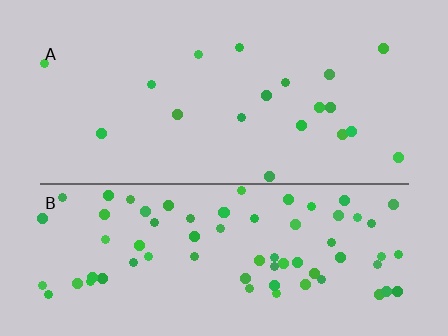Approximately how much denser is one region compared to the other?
Approximately 3.9× — region B over region A.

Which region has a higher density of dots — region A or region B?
B (the bottom).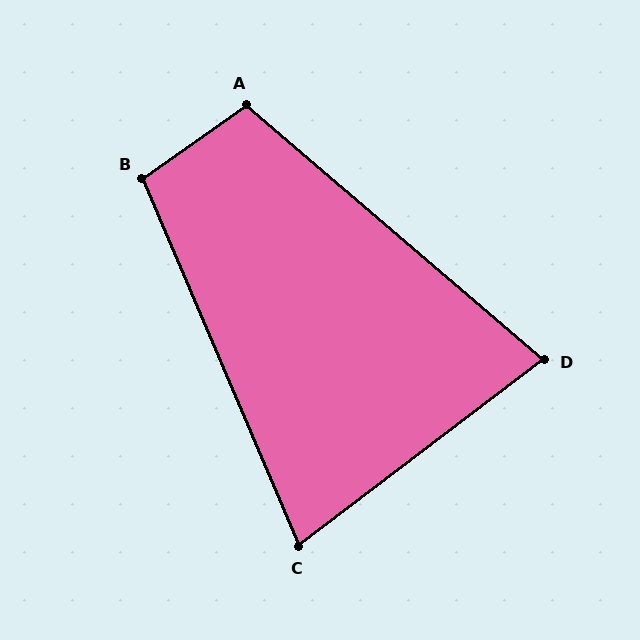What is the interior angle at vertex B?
Approximately 102 degrees (obtuse).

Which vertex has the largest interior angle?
A, at approximately 104 degrees.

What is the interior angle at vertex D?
Approximately 78 degrees (acute).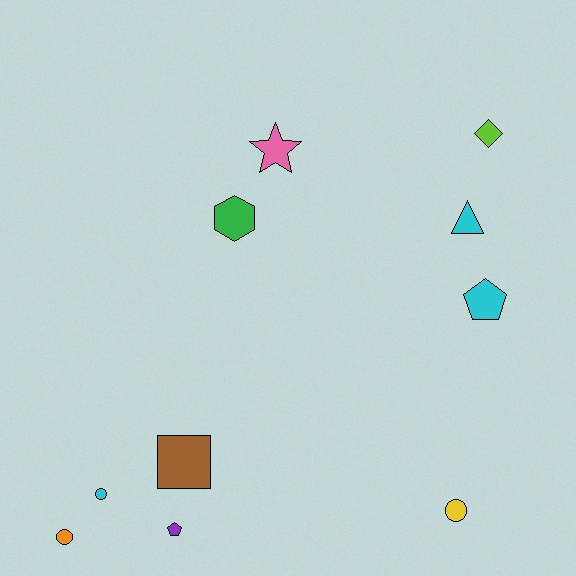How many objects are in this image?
There are 10 objects.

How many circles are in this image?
There are 3 circles.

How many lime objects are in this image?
There is 1 lime object.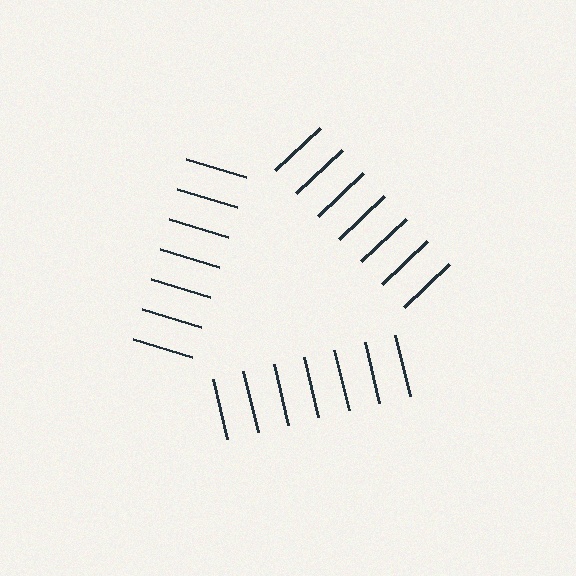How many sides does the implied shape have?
3 sides — the line-ends trace a triangle.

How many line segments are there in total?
21 — 7 along each of the 3 edges.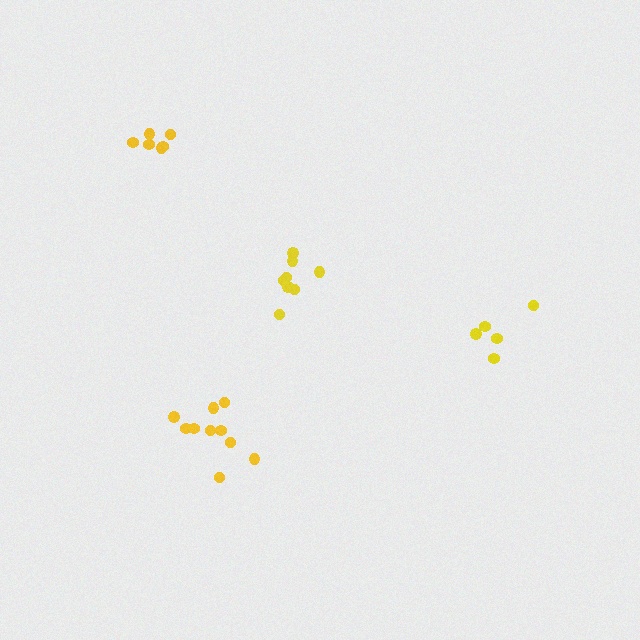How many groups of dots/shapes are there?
There are 4 groups.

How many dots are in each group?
Group 1: 7 dots, Group 2: 8 dots, Group 3: 10 dots, Group 4: 5 dots (30 total).